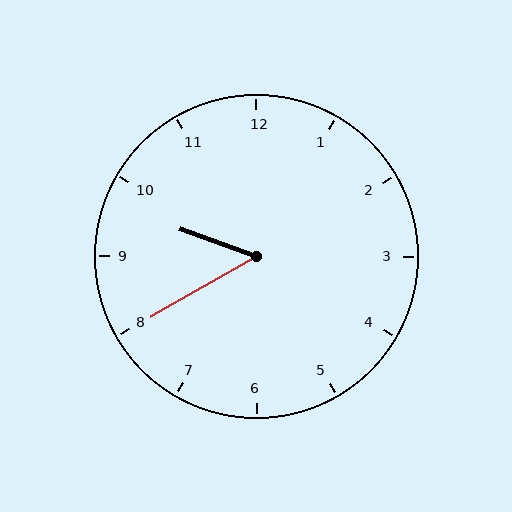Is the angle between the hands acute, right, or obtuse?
It is acute.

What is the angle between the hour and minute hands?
Approximately 50 degrees.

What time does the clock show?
9:40.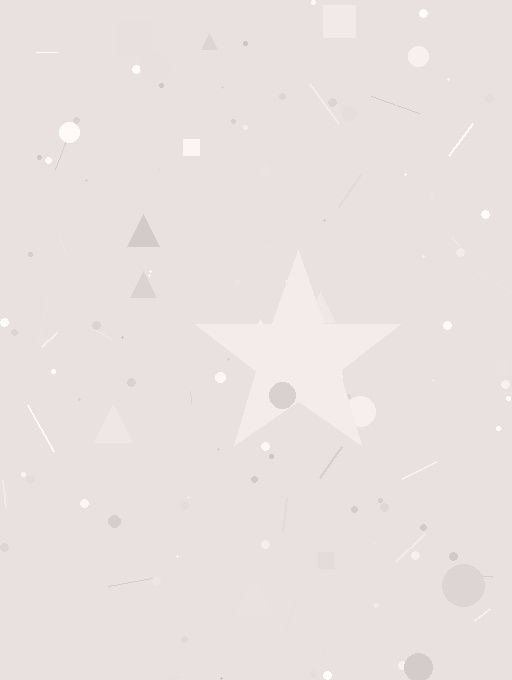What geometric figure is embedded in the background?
A star is embedded in the background.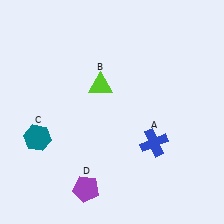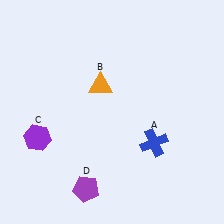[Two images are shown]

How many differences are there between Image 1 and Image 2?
There are 2 differences between the two images.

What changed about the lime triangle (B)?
In Image 1, B is lime. In Image 2, it changed to orange.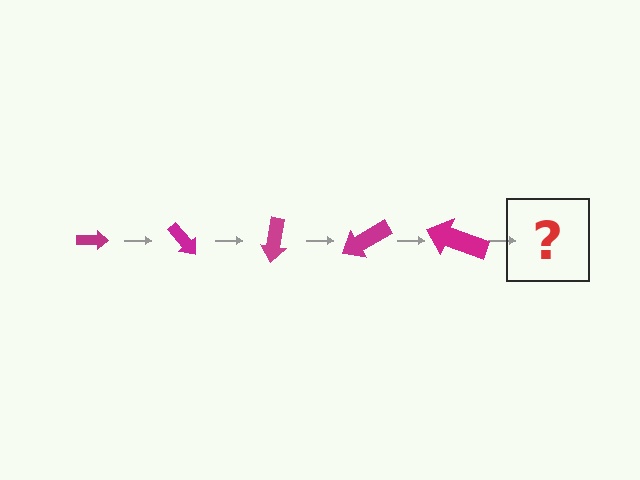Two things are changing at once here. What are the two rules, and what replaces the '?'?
The two rules are that the arrow grows larger each step and it rotates 50 degrees each step. The '?' should be an arrow, larger than the previous one and rotated 250 degrees from the start.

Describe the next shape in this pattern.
It should be an arrow, larger than the previous one and rotated 250 degrees from the start.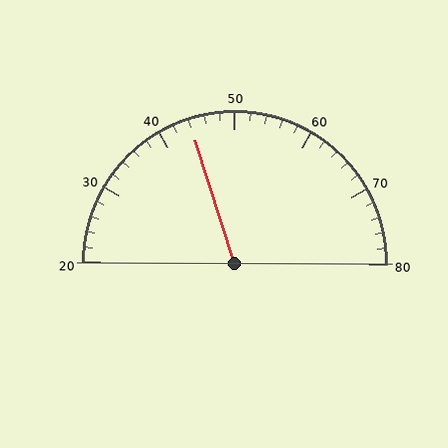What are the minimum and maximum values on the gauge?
The gauge ranges from 20 to 80.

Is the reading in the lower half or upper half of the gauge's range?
The reading is in the lower half of the range (20 to 80).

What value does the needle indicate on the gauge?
The needle indicates approximately 44.